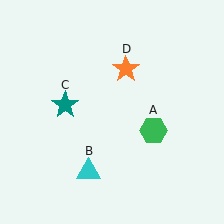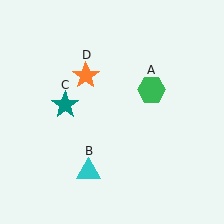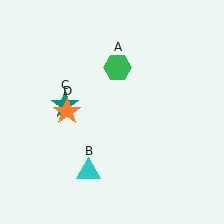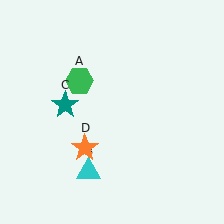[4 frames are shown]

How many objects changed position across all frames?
2 objects changed position: green hexagon (object A), orange star (object D).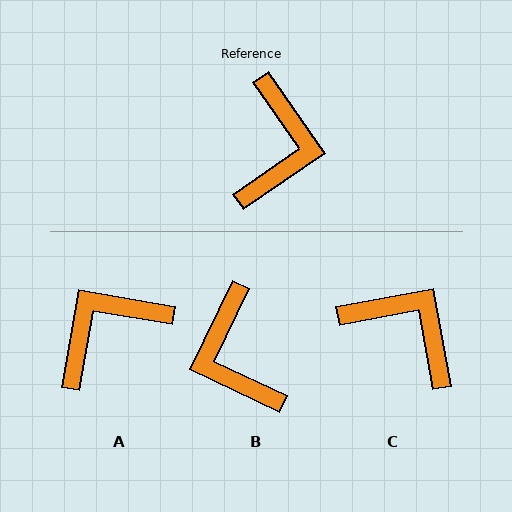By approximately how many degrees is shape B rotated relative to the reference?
Approximately 150 degrees clockwise.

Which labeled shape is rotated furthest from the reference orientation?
B, about 150 degrees away.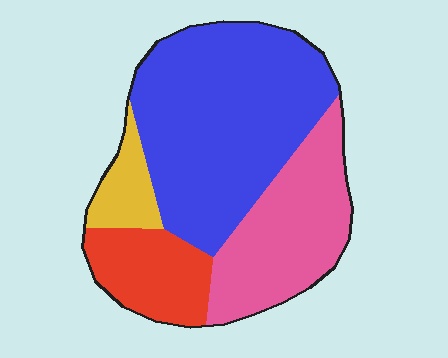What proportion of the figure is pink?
Pink takes up between a quarter and a half of the figure.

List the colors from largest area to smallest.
From largest to smallest: blue, pink, red, yellow.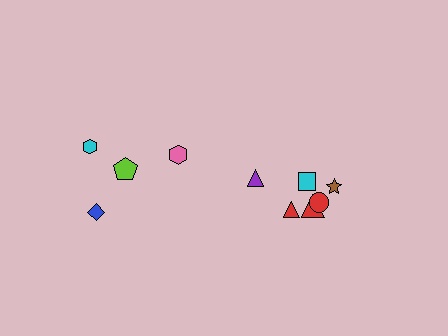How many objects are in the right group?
There are 6 objects.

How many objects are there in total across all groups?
There are 10 objects.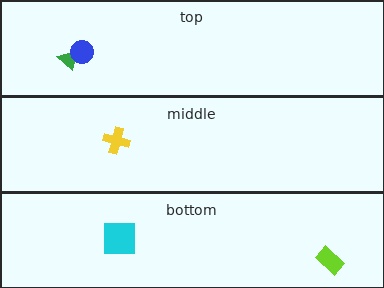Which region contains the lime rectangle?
The bottom region.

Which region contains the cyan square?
The bottom region.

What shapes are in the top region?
The green triangle, the blue circle.